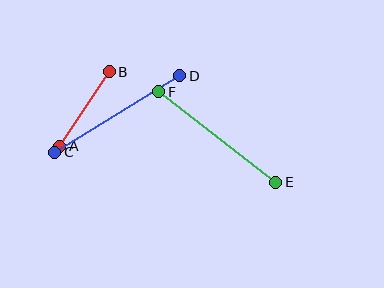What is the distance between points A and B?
The distance is approximately 89 pixels.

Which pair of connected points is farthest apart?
Points E and F are farthest apart.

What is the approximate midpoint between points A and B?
The midpoint is at approximately (85, 109) pixels.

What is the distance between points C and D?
The distance is approximately 147 pixels.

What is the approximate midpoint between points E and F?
The midpoint is at approximately (217, 137) pixels.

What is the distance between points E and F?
The distance is approximately 148 pixels.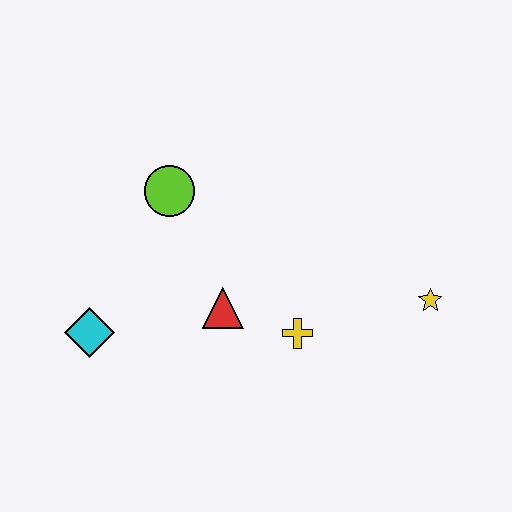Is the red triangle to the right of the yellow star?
No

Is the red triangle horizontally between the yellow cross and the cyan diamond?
Yes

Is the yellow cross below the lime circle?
Yes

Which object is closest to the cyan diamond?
The red triangle is closest to the cyan diamond.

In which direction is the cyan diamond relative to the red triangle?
The cyan diamond is to the left of the red triangle.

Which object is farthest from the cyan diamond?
The yellow star is farthest from the cyan diamond.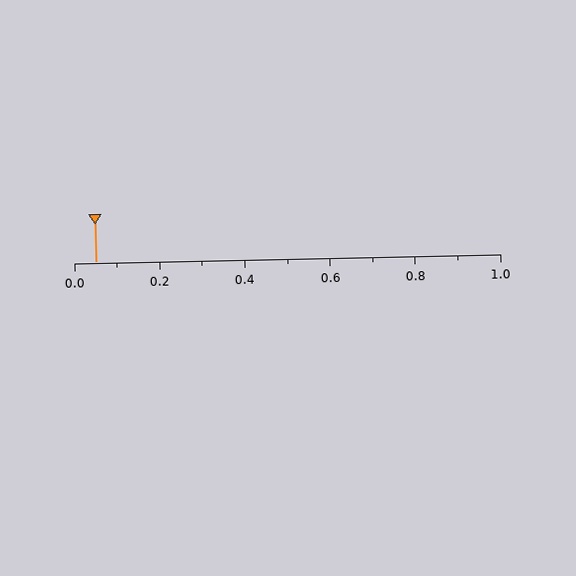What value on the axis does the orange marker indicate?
The marker indicates approximately 0.05.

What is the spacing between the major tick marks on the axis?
The major ticks are spaced 0.2 apart.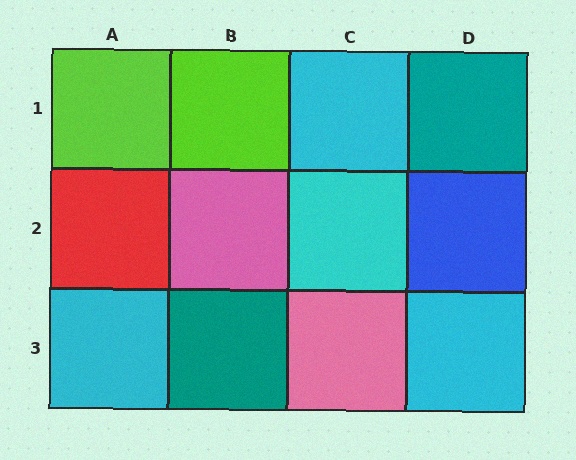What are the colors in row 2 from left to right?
Red, pink, cyan, blue.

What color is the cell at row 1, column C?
Cyan.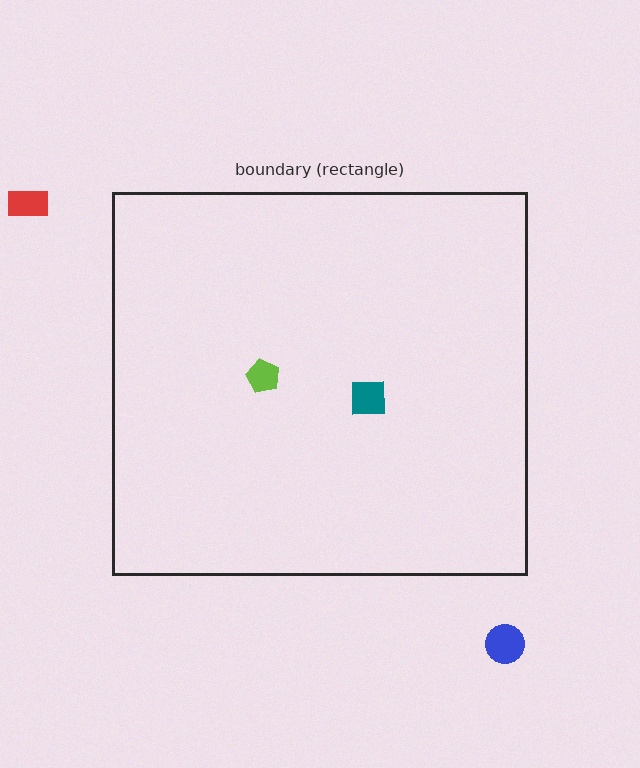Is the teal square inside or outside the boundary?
Inside.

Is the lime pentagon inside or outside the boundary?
Inside.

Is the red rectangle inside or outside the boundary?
Outside.